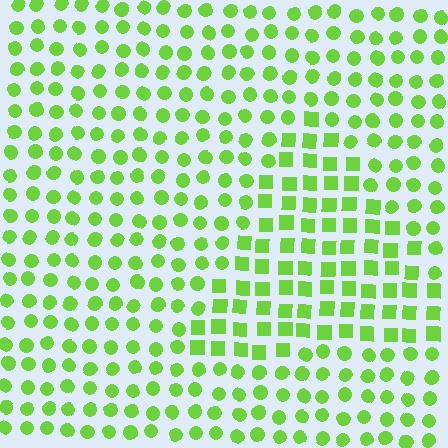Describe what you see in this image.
The image is filled with small lime elements arranged in a uniform grid. A triangle-shaped region contains squares, while the surrounding area contains circles. The boundary is defined purely by the change in element shape.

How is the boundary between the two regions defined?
The boundary is defined by a change in element shape: squares inside vs. circles outside. All elements share the same color and spacing.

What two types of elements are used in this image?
The image uses squares inside the triangle region and circles outside it.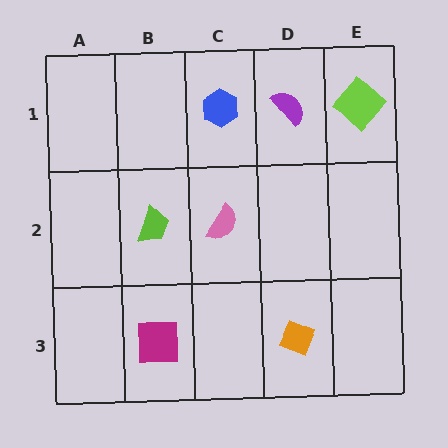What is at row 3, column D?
An orange diamond.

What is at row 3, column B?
A magenta square.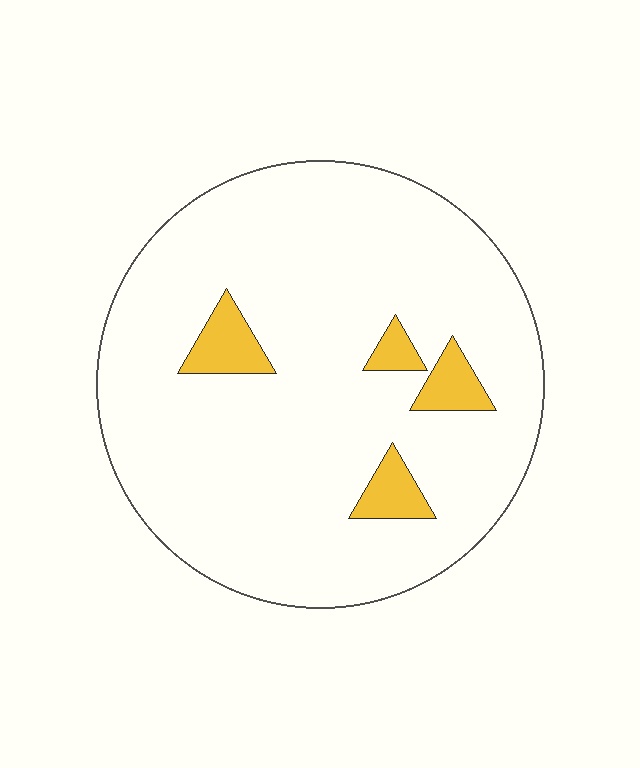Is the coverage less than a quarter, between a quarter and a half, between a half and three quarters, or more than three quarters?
Less than a quarter.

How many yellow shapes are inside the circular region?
4.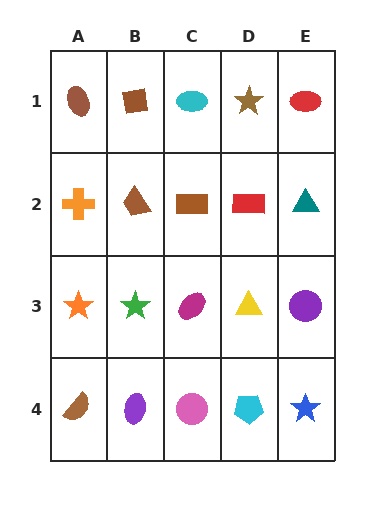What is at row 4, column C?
A pink circle.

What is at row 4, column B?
A purple ellipse.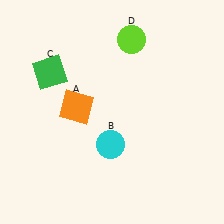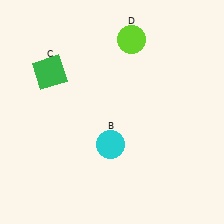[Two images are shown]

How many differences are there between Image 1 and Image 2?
There is 1 difference between the two images.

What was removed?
The orange square (A) was removed in Image 2.